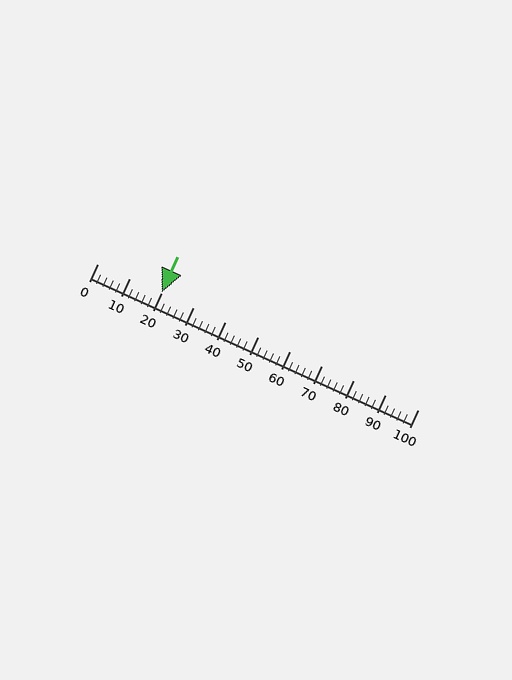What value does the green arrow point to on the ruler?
The green arrow points to approximately 20.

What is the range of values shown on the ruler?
The ruler shows values from 0 to 100.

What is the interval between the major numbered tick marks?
The major tick marks are spaced 10 units apart.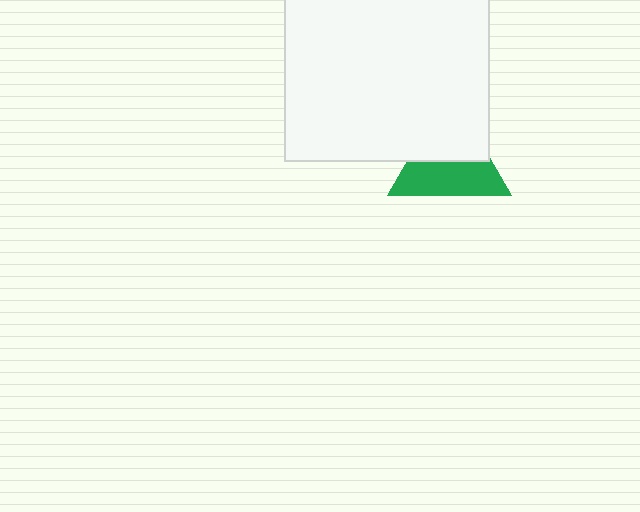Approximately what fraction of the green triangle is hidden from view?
Roughly 47% of the green triangle is hidden behind the white square.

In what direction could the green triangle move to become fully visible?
The green triangle could move down. That would shift it out from behind the white square entirely.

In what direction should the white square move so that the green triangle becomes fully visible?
The white square should move up. That is the shortest direction to clear the overlap and leave the green triangle fully visible.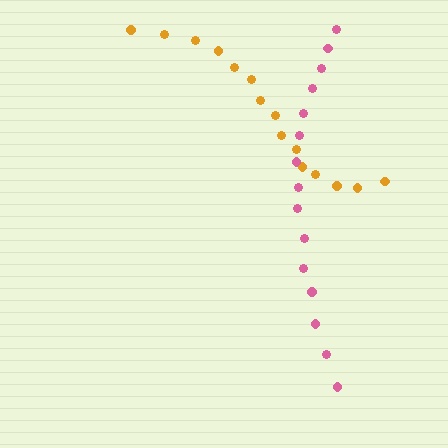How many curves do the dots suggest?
There are 2 distinct paths.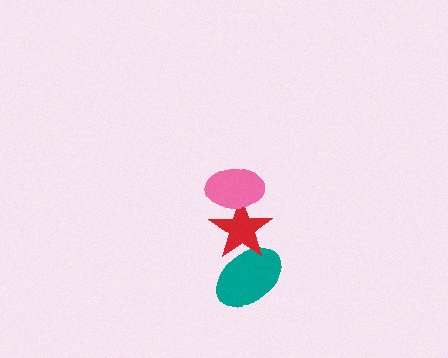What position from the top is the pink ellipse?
The pink ellipse is 1st from the top.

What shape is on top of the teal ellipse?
The red star is on top of the teal ellipse.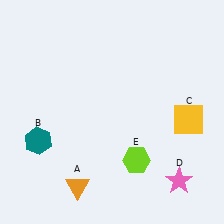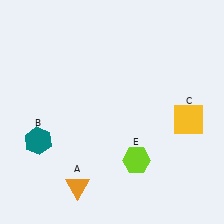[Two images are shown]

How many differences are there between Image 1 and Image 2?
There is 1 difference between the two images.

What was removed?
The pink star (D) was removed in Image 2.